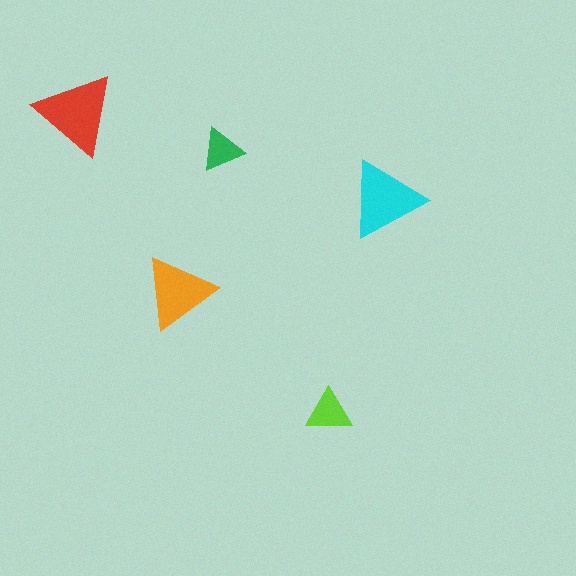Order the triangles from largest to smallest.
the red one, the cyan one, the orange one, the lime one, the green one.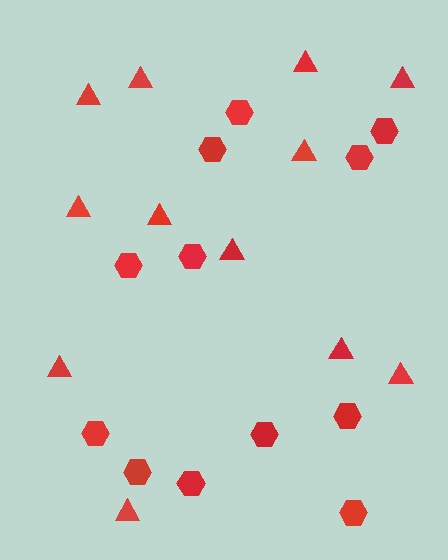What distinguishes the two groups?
There are 2 groups: one group of triangles (12) and one group of hexagons (12).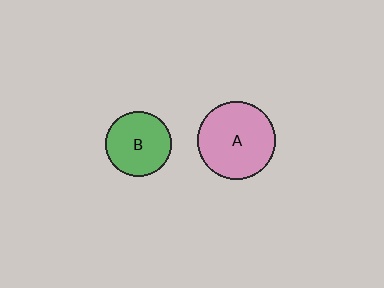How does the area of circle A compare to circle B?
Approximately 1.4 times.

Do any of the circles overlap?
No, none of the circles overlap.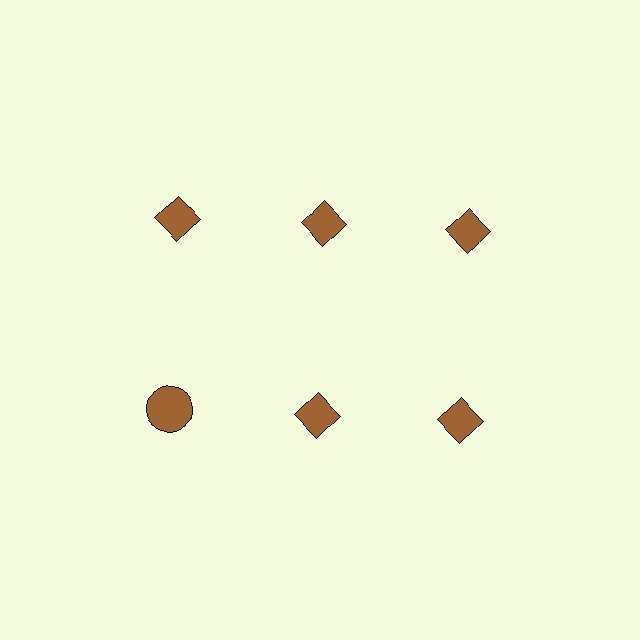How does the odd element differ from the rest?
It has a different shape: circle instead of diamond.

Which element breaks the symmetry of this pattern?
The brown circle in the second row, leftmost column breaks the symmetry. All other shapes are brown diamonds.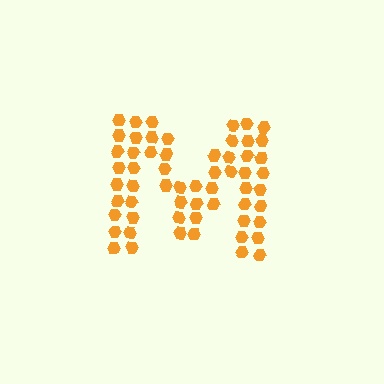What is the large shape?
The large shape is the letter M.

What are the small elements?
The small elements are hexagons.